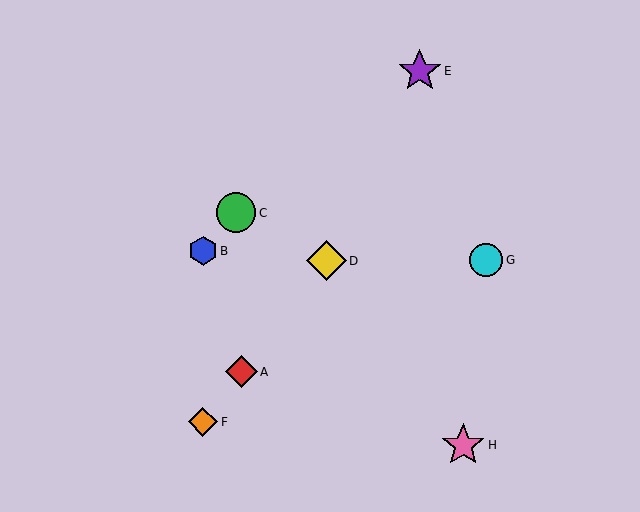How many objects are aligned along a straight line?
3 objects (A, D, F) are aligned along a straight line.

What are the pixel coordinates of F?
Object F is at (203, 422).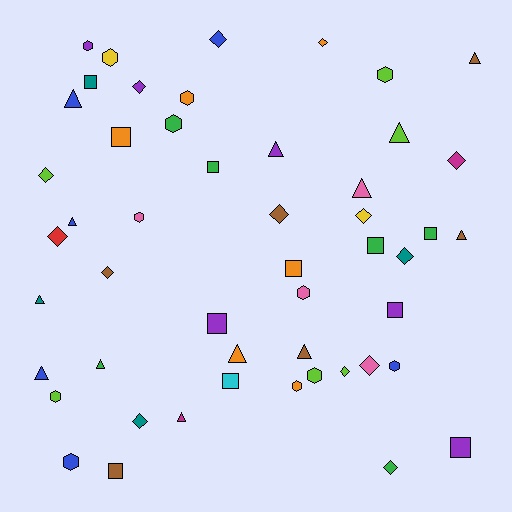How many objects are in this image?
There are 50 objects.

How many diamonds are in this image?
There are 14 diamonds.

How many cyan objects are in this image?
There is 1 cyan object.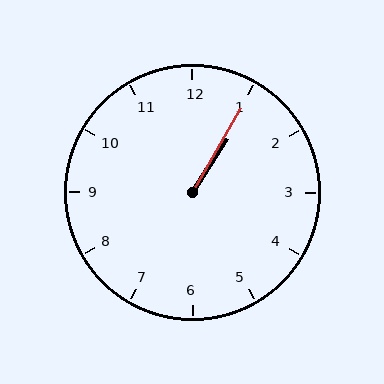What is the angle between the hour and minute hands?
Approximately 2 degrees.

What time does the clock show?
1:05.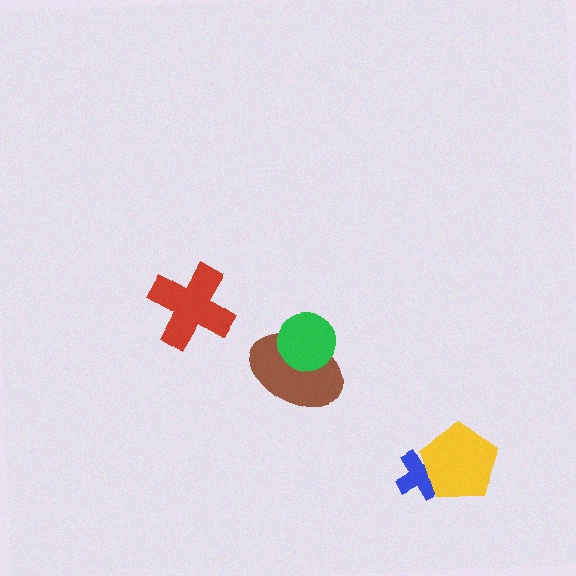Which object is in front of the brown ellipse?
The green circle is in front of the brown ellipse.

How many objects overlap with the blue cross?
1 object overlaps with the blue cross.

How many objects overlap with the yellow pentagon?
1 object overlaps with the yellow pentagon.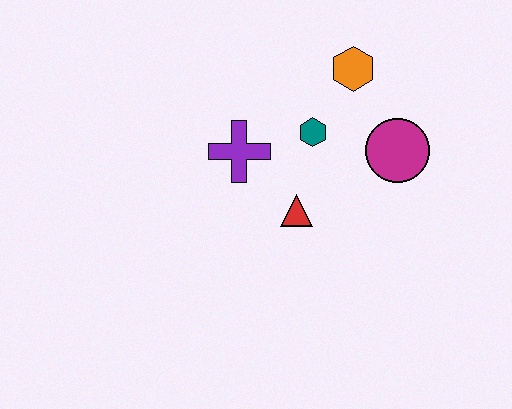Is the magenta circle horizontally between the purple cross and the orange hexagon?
No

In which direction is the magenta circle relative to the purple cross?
The magenta circle is to the right of the purple cross.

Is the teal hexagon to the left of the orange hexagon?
Yes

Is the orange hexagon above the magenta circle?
Yes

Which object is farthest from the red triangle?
The orange hexagon is farthest from the red triangle.